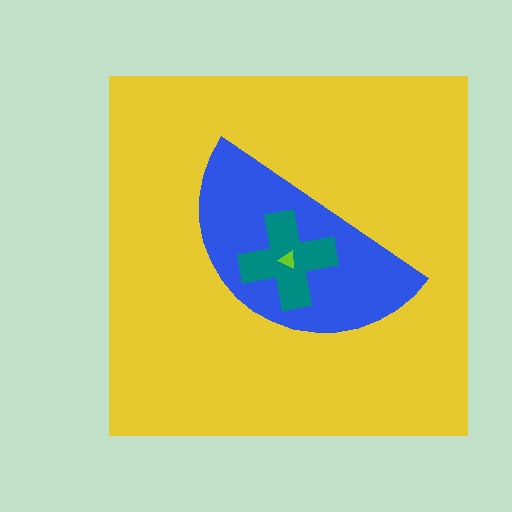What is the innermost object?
The lime triangle.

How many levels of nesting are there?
4.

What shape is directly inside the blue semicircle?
The teal cross.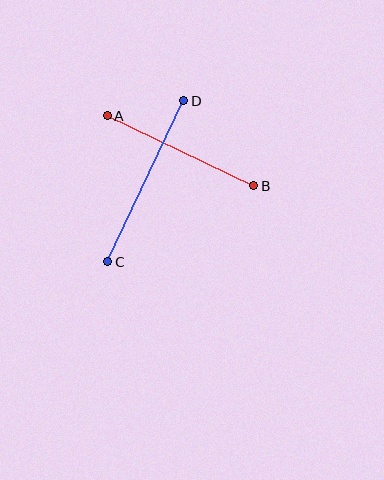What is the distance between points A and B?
The distance is approximately 162 pixels.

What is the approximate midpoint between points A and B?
The midpoint is at approximately (181, 151) pixels.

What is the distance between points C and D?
The distance is approximately 178 pixels.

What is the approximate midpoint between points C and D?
The midpoint is at approximately (146, 181) pixels.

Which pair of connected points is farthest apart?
Points C and D are farthest apart.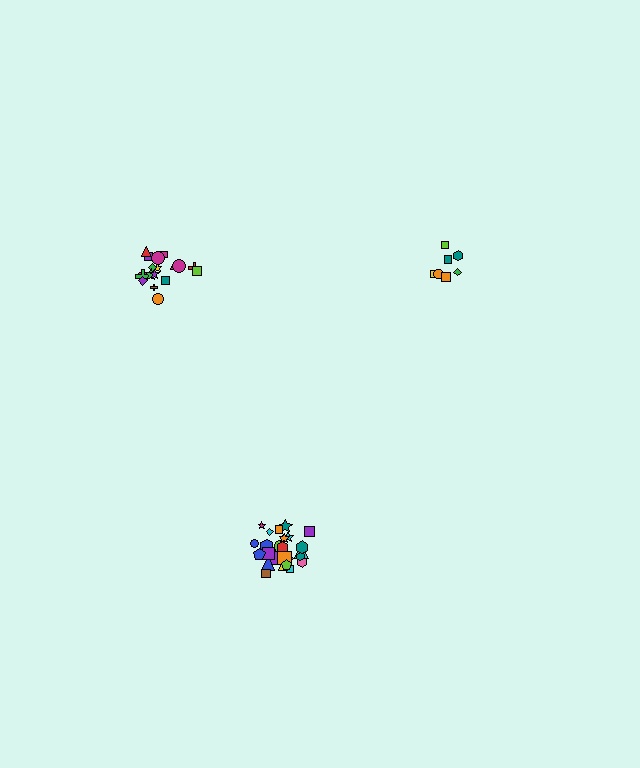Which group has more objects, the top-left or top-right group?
The top-left group.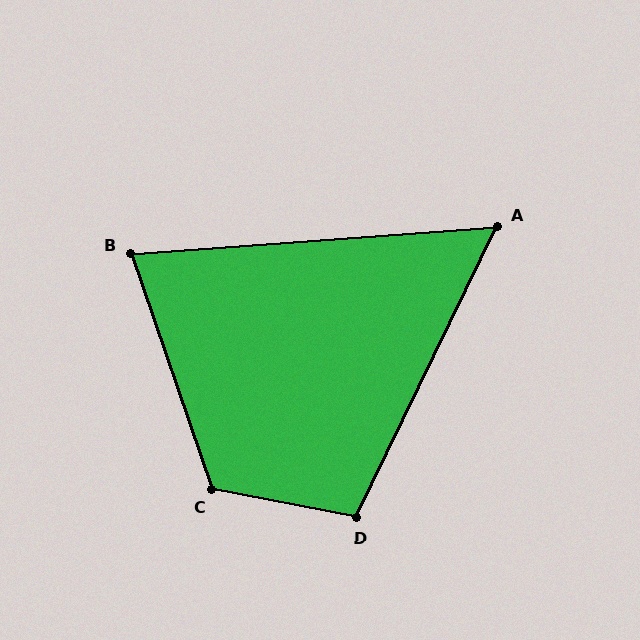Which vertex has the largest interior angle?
C, at approximately 120 degrees.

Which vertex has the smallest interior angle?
A, at approximately 60 degrees.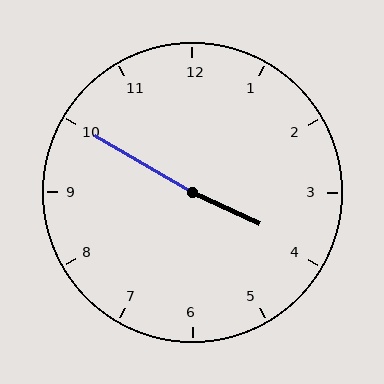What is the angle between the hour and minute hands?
Approximately 175 degrees.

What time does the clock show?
3:50.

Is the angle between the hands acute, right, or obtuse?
It is obtuse.